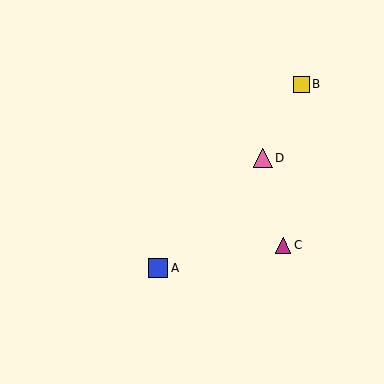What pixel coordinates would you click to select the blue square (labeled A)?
Click at (158, 268) to select the blue square A.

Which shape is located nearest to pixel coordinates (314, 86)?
The yellow square (labeled B) at (301, 84) is nearest to that location.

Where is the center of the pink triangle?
The center of the pink triangle is at (263, 158).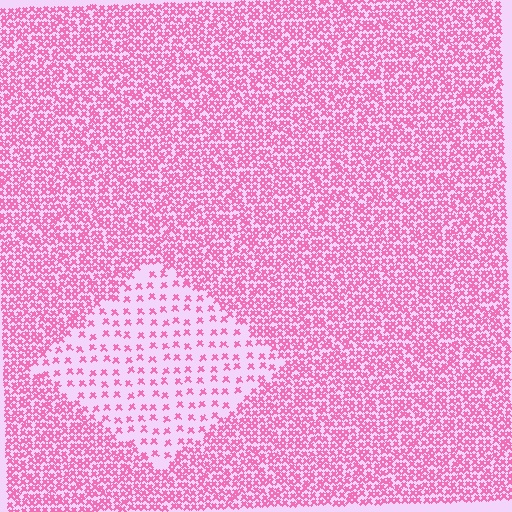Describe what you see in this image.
The image contains small pink elements arranged at two different densities. A diamond-shaped region is visible where the elements are less densely packed than the surrounding area.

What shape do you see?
I see a diamond.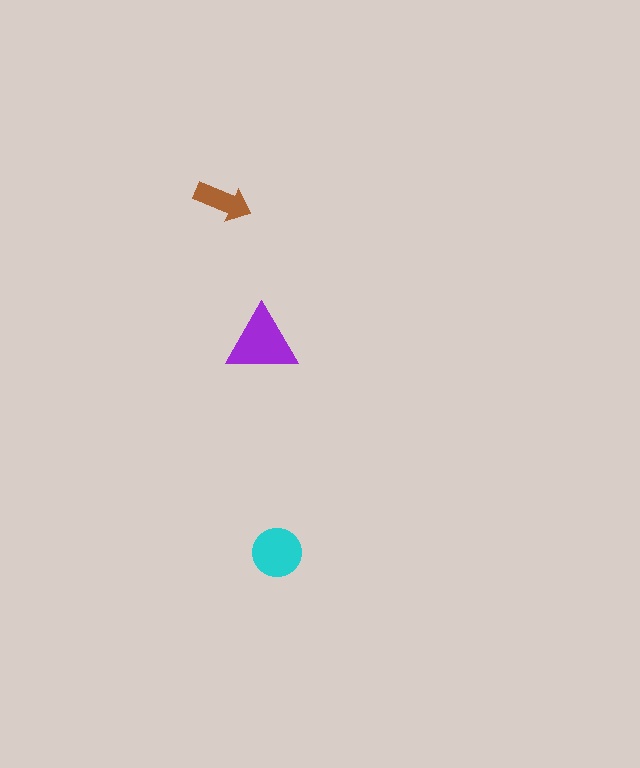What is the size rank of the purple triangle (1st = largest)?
1st.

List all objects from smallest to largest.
The brown arrow, the cyan circle, the purple triangle.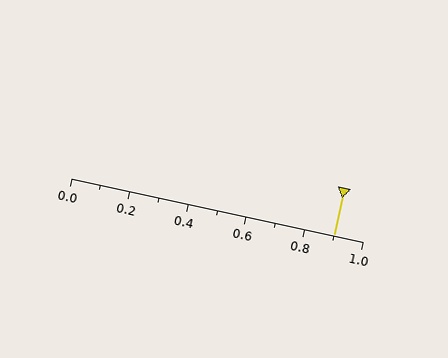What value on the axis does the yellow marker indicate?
The marker indicates approximately 0.9.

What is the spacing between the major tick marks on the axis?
The major ticks are spaced 0.2 apart.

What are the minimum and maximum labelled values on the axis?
The axis runs from 0.0 to 1.0.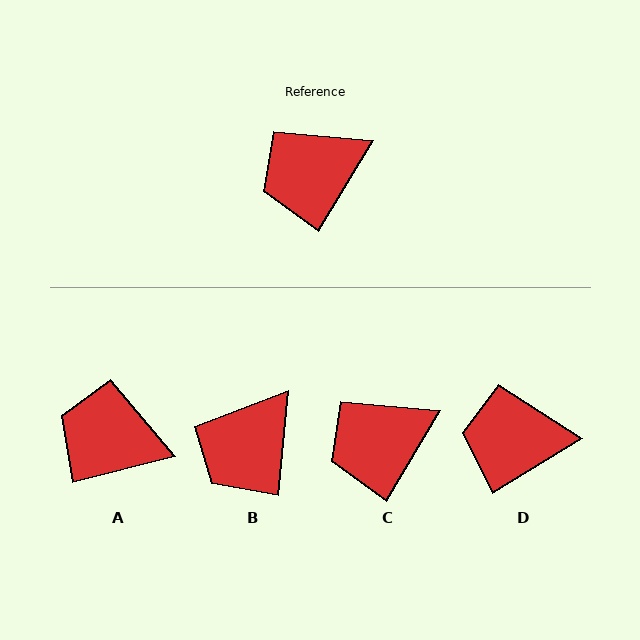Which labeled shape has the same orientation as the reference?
C.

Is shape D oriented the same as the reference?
No, it is off by about 28 degrees.